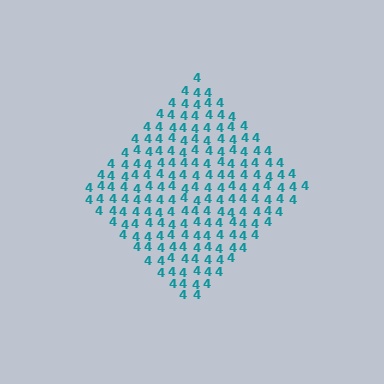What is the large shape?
The large shape is a diamond.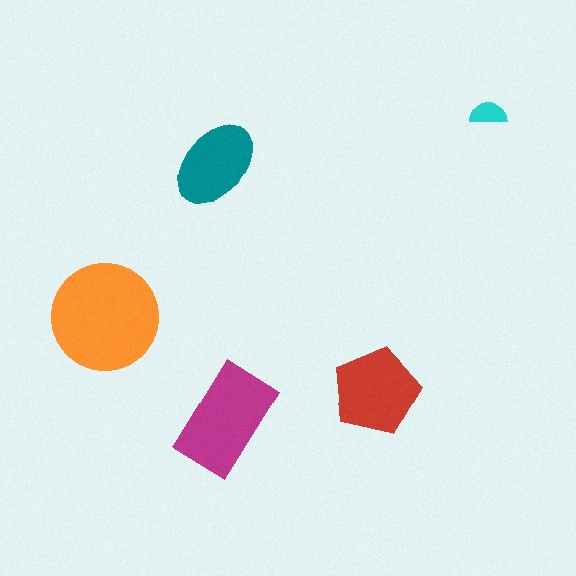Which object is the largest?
The orange circle.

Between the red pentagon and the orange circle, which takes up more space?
The orange circle.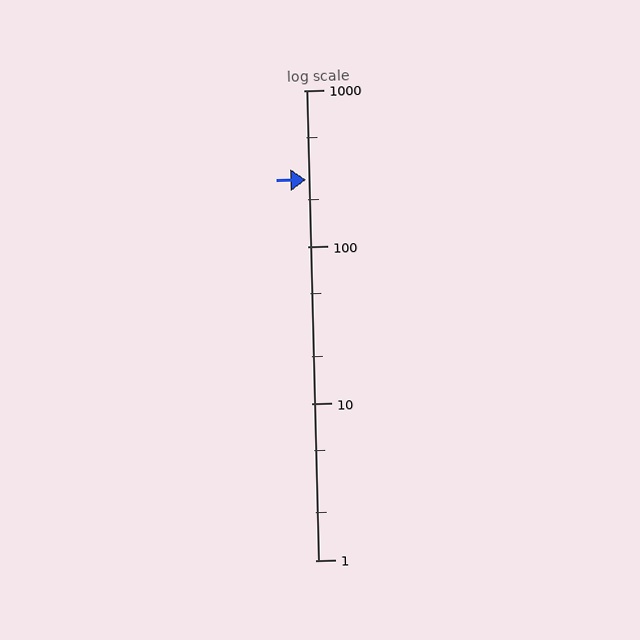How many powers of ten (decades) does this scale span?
The scale spans 3 decades, from 1 to 1000.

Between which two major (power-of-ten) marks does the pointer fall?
The pointer is between 100 and 1000.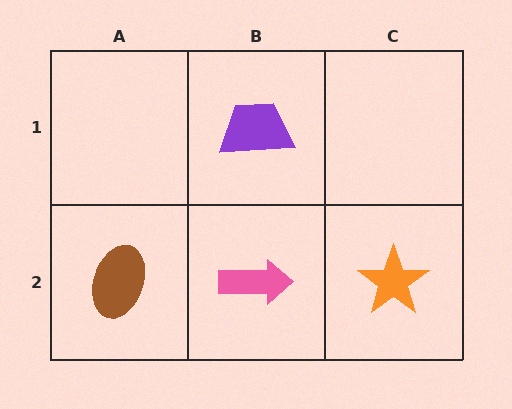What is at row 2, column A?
A brown ellipse.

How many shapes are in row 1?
1 shape.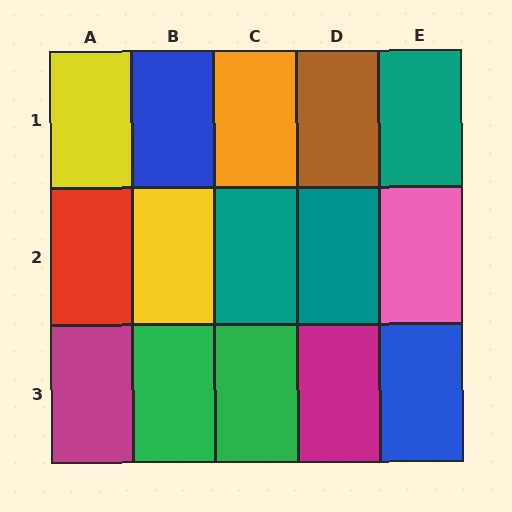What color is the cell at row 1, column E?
Teal.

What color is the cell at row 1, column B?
Blue.